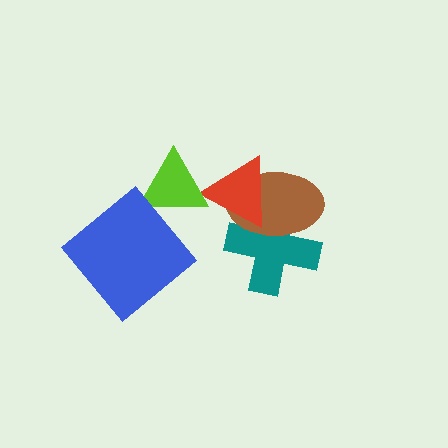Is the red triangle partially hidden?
Yes, it is partially covered by another shape.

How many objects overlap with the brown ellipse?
2 objects overlap with the brown ellipse.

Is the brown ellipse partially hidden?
Yes, it is partially covered by another shape.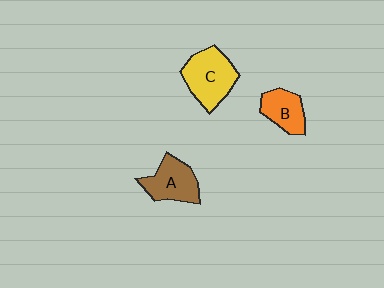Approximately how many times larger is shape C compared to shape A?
Approximately 1.2 times.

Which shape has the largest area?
Shape C (yellow).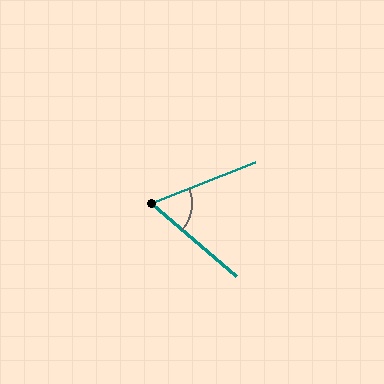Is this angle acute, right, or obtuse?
It is acute.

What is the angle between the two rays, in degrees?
Approximately 62 degrees.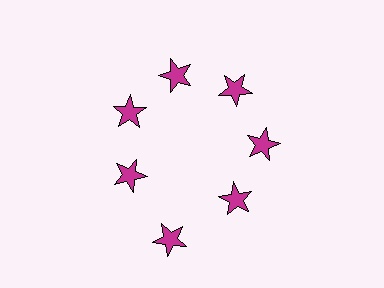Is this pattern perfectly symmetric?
No. The 7 magenta stars are arranged in a ring, but one element near the 6 o'clock position is pushed outward from the center, breaking the 7-fold rotational symmetry.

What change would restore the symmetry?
The symmetry would be restored by moving it inward, back onto the ring so that all 7 stars sit at equal angles and equal distance from the center.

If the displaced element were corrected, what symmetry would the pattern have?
It would have 7-fold rotational symmetry — the pattern would map onto itself every 51 degrees.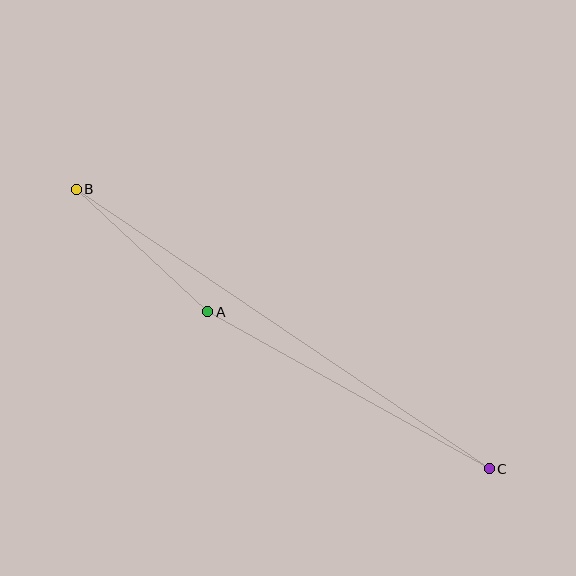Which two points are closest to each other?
Points A and B are closest to each other.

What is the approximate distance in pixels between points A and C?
The distance between A and C is approximately 322 pixels.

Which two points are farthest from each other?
Points B and C are farthest from each other.